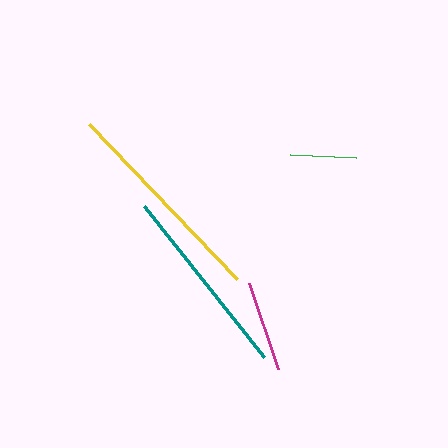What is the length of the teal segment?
The teal segment is approximately 193 pixels long.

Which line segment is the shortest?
The green line is the shortest at approximately 66 pixels.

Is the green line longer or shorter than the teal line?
The teal line is longer than the green line.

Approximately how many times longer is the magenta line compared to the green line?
The magenta line is approximately 1.4 times the length of the green line.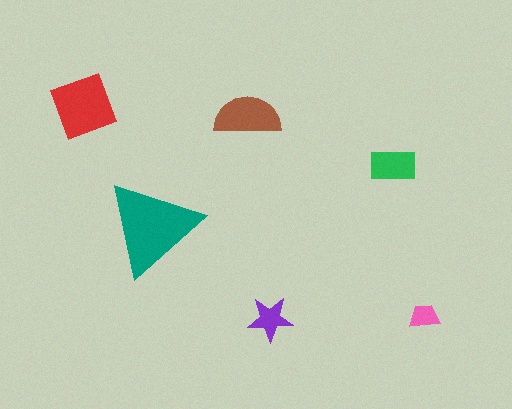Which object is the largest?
The teal triangle.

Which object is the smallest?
The pink trapezoid.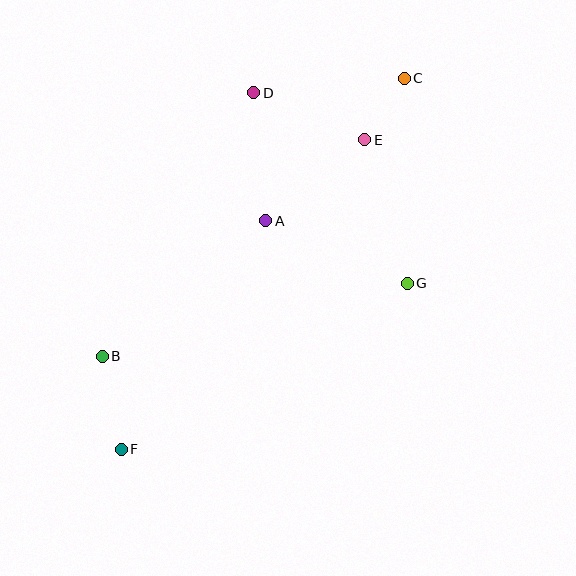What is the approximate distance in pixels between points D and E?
The distance between D and E is approximately 120 pixels.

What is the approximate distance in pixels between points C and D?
The distance between C and D is approximately 151 pixels.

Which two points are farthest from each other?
Points C and F are farthest from each other.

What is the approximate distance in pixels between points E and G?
The distance between E and G is approximately 149 pixels.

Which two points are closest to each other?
Points C and E are closest to each other.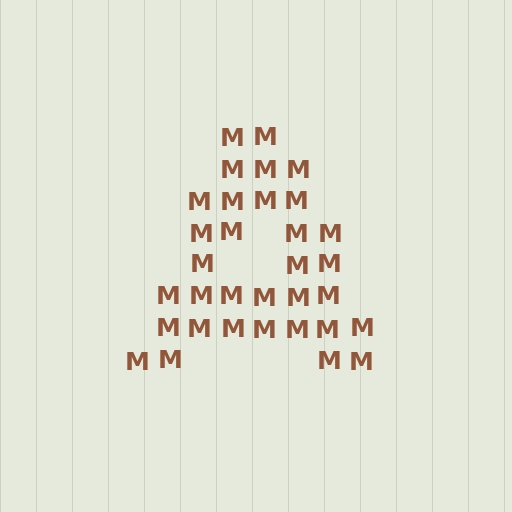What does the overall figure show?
The overall figure shows the letter A.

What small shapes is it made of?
It is made of small letter M's.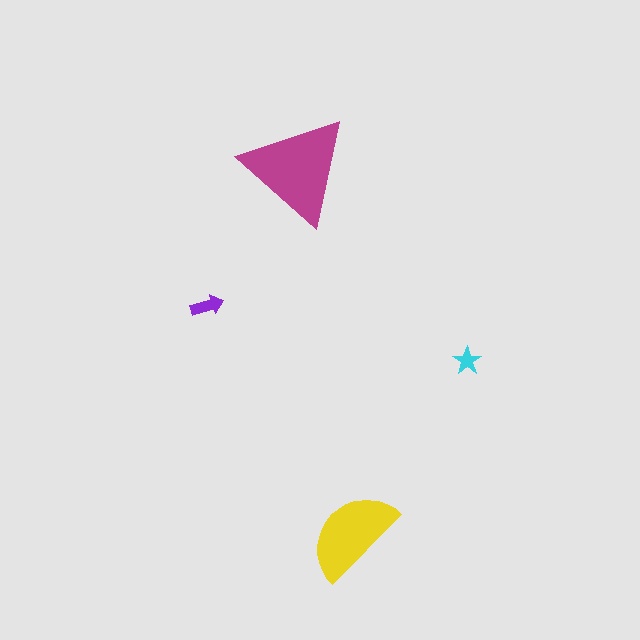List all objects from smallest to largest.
The cyan star, the purple arrow, the yellow semicircle, the magenta triangle.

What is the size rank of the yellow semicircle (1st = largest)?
2nd.